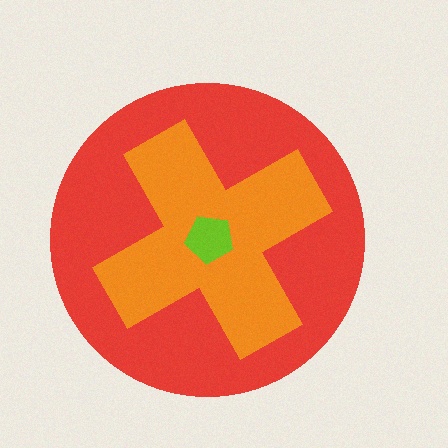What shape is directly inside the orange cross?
The lime pentagon.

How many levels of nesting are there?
3.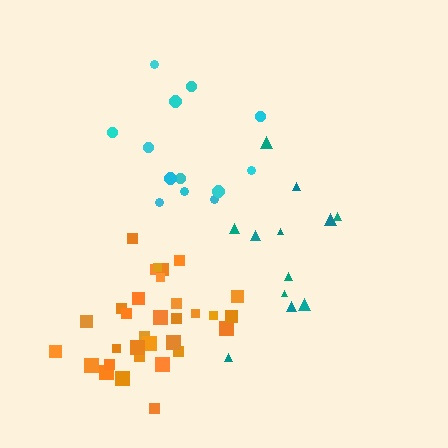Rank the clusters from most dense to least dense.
orange, cyan, teal.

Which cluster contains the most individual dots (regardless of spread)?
Orange (32).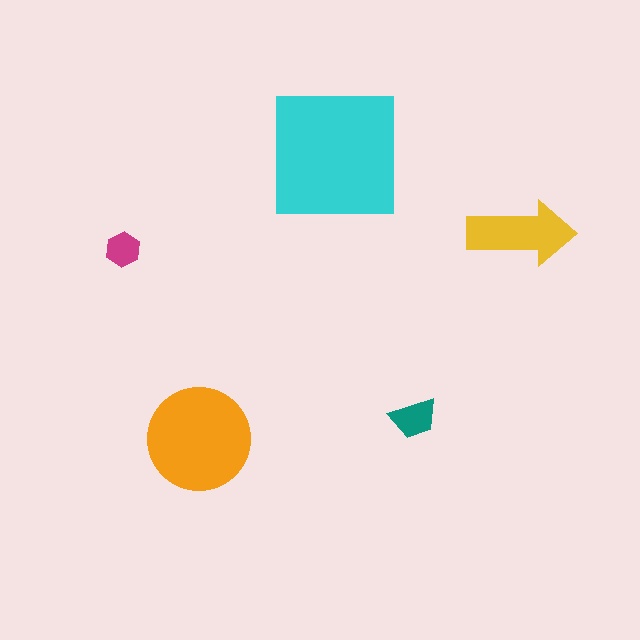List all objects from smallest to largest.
The magenta hexagon, the teal trapezoid, the yellow arrow, the orange circle, the cyan square.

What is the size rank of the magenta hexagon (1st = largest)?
5th.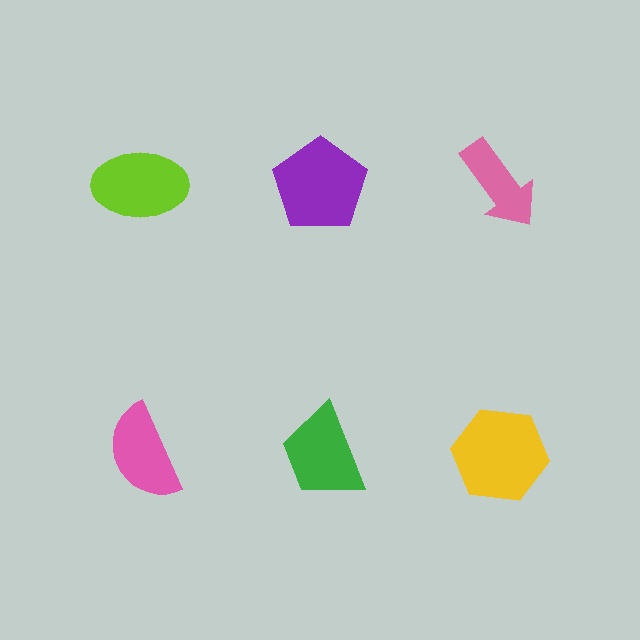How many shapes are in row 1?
3 shapes.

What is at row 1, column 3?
A pink arrow.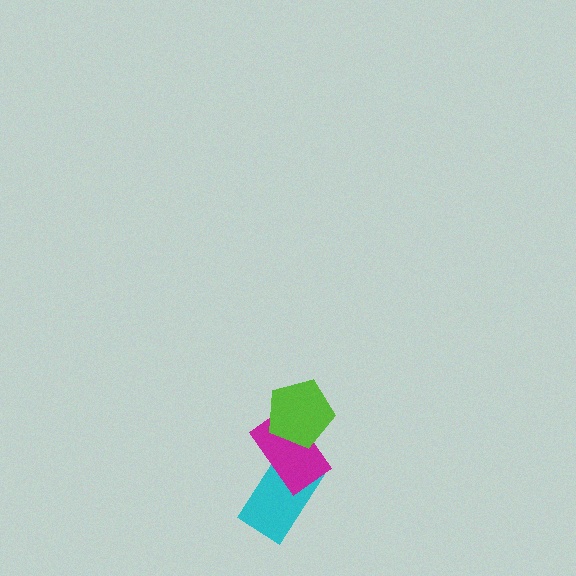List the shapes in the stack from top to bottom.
From top to bottom: the lime pentagon, the magenta rectangle, the cyan rectangle.